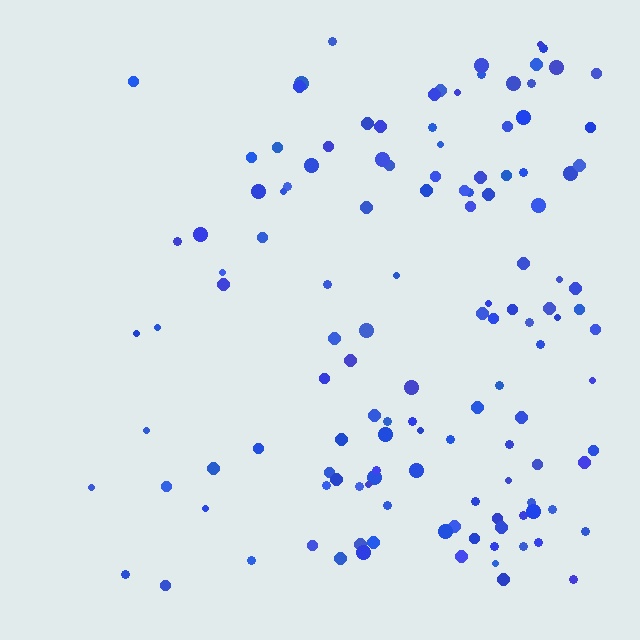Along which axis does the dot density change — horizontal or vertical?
Horizontal.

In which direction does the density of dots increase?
From left to right, with the right side densest.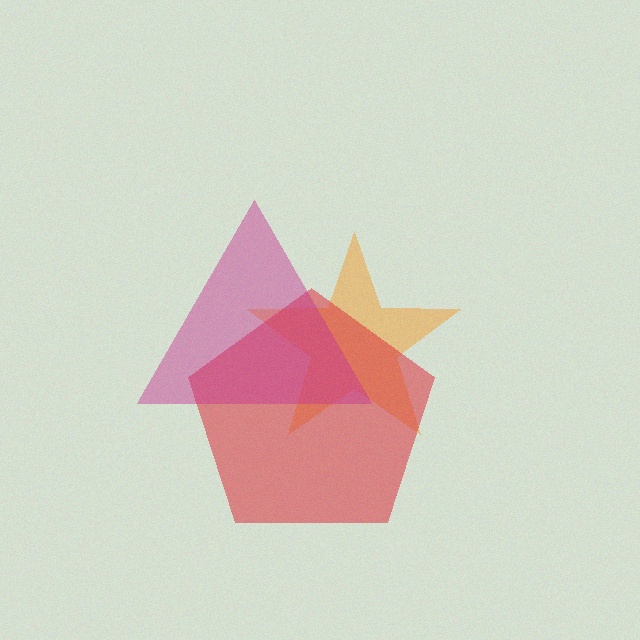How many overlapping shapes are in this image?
There are 3 overlapping shapes in the image.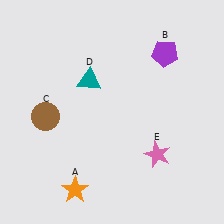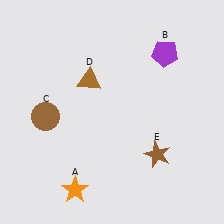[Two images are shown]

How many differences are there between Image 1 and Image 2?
There are 2 differences between the two images.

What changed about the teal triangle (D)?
In Image 1, D is teal. In Image 2, it changed to brown.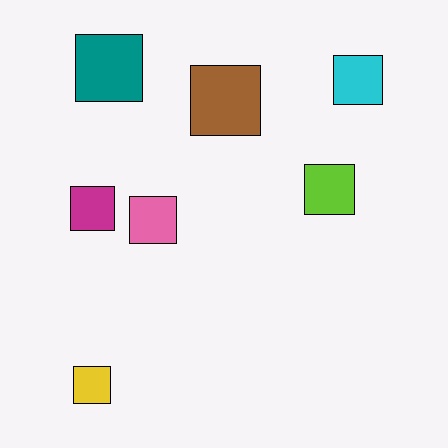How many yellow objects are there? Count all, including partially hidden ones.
There is 1 yellow object.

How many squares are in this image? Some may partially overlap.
There are 7 squares.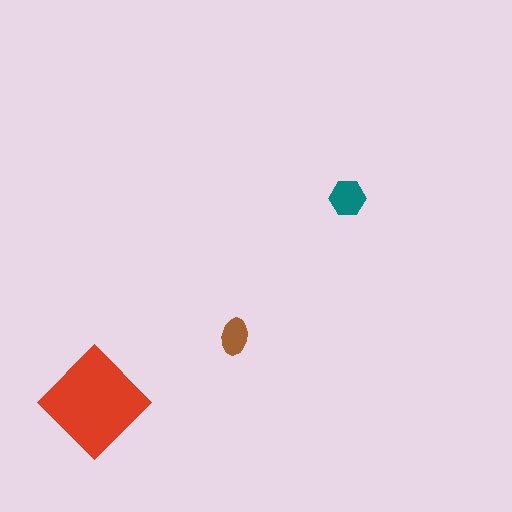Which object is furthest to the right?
The teal hexagon is rightmost.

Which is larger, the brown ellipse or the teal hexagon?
The teal hexagon.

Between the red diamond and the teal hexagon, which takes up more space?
The red diamond.